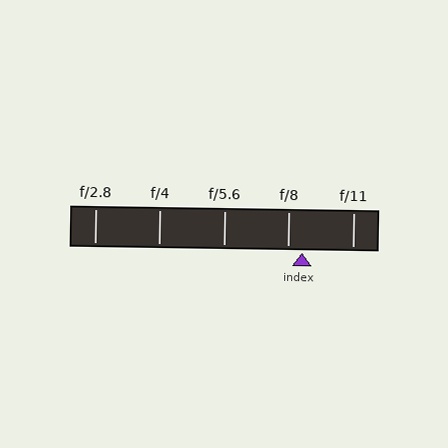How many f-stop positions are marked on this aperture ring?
There are 5 f-stop positions marked.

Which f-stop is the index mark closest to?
The index mark is closest to f/8.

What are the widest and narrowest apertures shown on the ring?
The widest aperture shown is f/2.8 and the narrowest is f/11.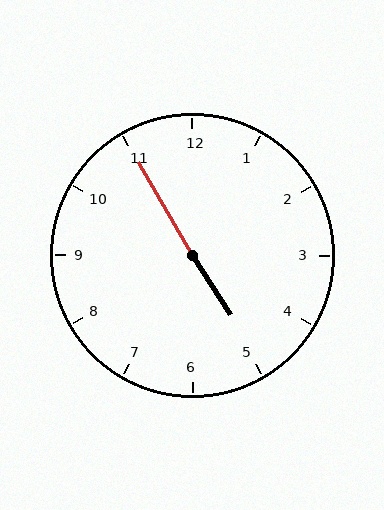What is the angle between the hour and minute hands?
Approximately 178 degrees.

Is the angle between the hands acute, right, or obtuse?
It is obtuse.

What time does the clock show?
4:55.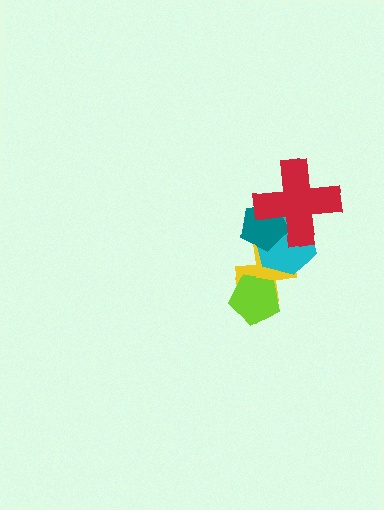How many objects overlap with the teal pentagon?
3 objects overlap with the teal pentagon.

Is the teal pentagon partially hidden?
Yes, it is partially covered by another shape.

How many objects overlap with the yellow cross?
3 objects overlap with the yellow cross.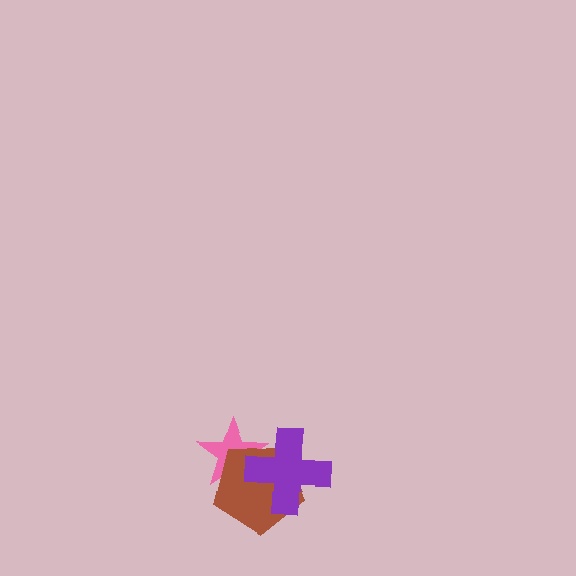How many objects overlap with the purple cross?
2 objects overlap with the purple cross.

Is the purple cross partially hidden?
No, no other shape covers it.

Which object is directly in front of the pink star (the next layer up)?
The brown pentagon is directly in front of the pink star.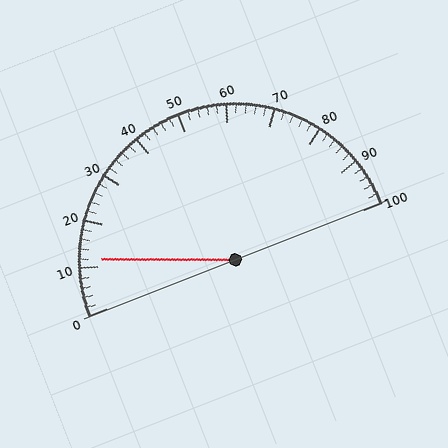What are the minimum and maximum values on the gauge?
The gauge ranges from 0 to 100.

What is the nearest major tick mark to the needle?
The nearest major tick mark is 10.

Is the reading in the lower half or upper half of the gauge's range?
The reading is in the lower half of the range (0 to 100).